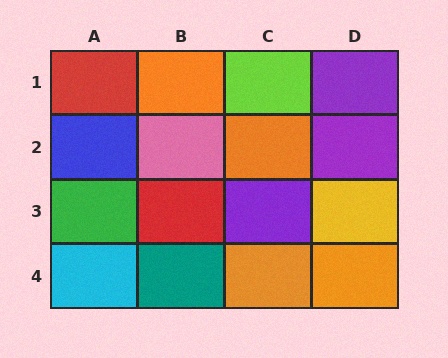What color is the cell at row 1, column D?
Purple.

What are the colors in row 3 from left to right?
Green, red, purple, yellow.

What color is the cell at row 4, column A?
Cyan.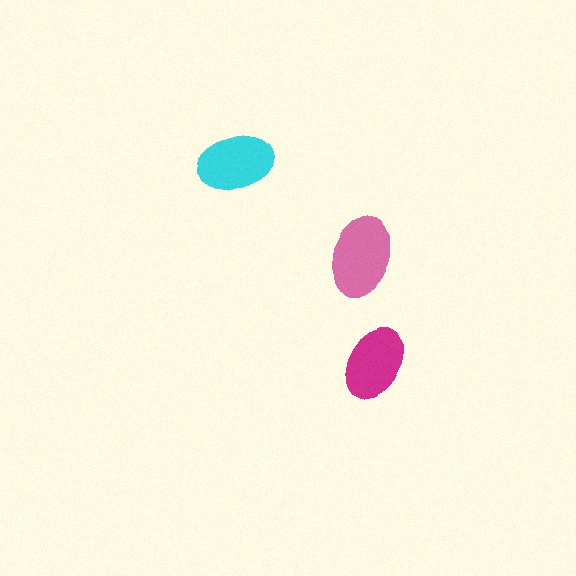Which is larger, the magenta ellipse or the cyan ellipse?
The cyan one.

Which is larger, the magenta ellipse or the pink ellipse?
The pink one.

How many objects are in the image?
There are 3 objects in the image.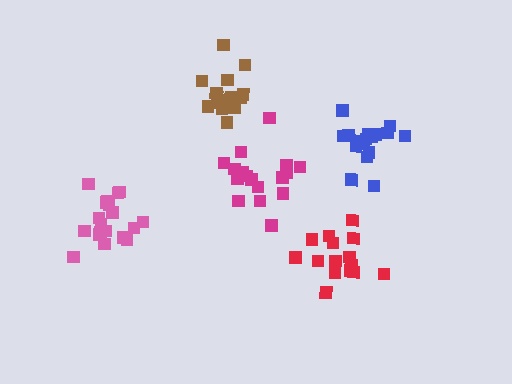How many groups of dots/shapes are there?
There are 5 groups.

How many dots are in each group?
Group 1: 18 dots, Group 2: 19 dots, Group 3: 15 dots, Group 4: 16 dots, Group 5: 17 dots (85 total).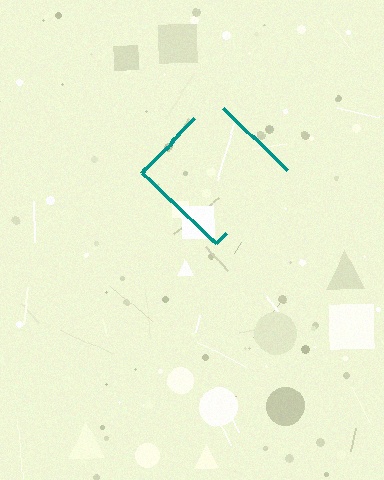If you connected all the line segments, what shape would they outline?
They would outline a diamond.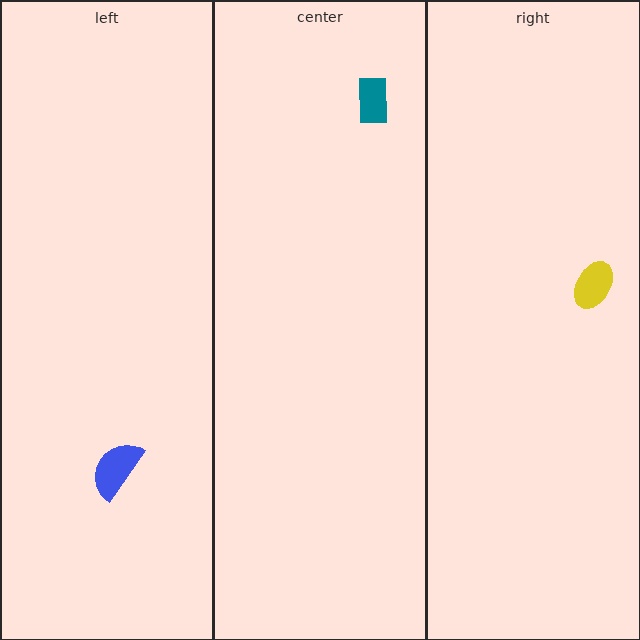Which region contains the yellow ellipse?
The right region.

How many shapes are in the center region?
1.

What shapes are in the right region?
The yellow ellipse.